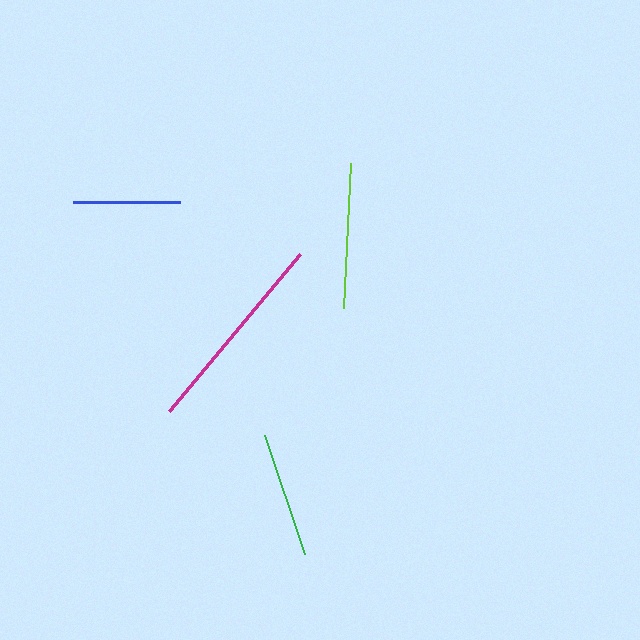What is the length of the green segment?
The green segment is approximately 126 pixels long.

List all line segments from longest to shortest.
From longest to shortest: magenta, lime, green, blue.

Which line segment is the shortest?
The blue line is the shortest at approximately 107 pixels.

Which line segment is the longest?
The magenta line is the longest at approximately 204 pixels.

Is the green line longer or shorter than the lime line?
The lime line is longer than the green line.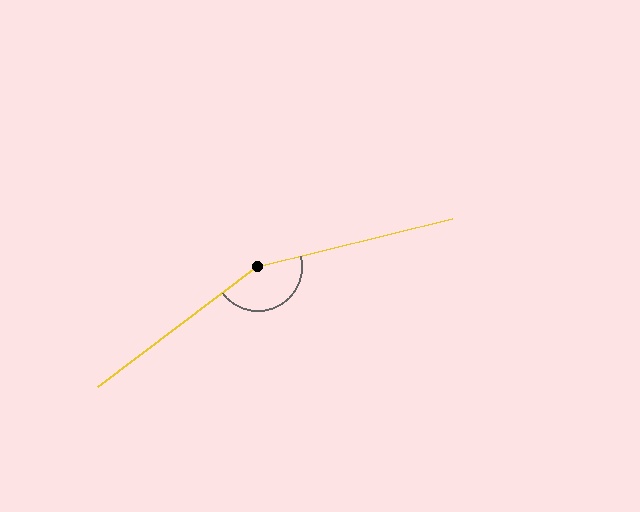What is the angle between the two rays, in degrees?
Approximately 157 degrees.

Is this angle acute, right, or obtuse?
It is obtuse.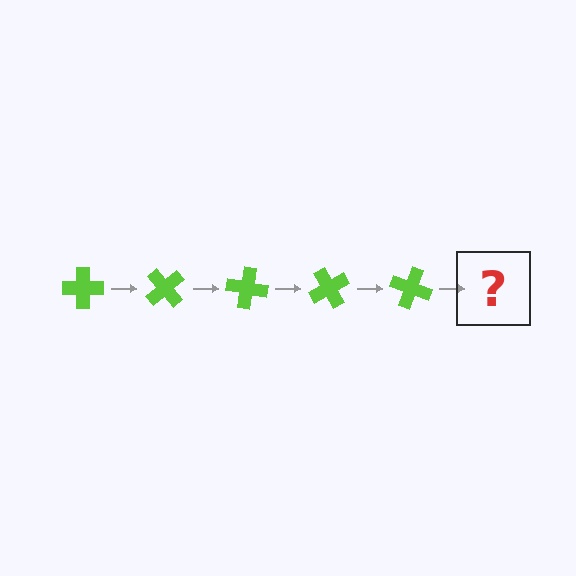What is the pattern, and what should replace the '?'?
The pattern is that the cross rotates 50 degrees each step. The '?' should be a lime cross rotated 250 degrees.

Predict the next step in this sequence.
The next step is a lime cross rotated 250 degrees.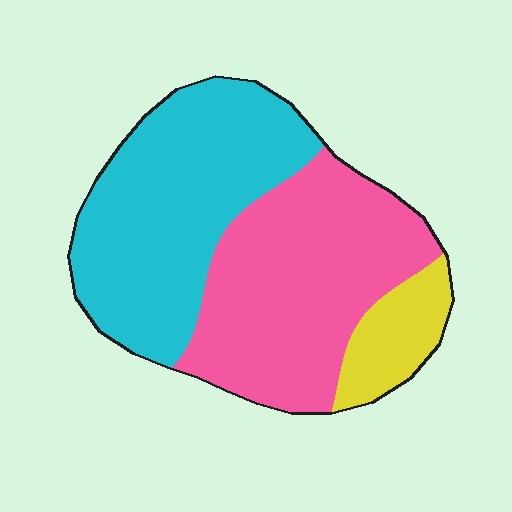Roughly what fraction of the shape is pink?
Pink takes up between a quarter and a half of the shape.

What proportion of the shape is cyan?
Cyan covers 45% of the shape.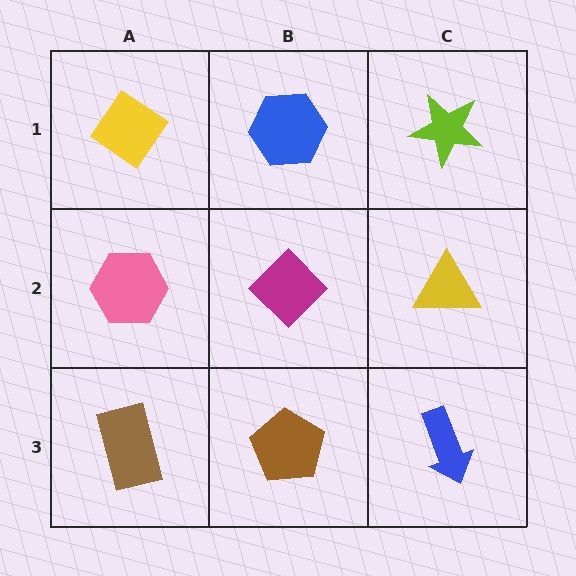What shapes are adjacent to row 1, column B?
A magenta diamond (row 2, column B), a yellow diamond (row 1, column A), a lime star (row 1, column C).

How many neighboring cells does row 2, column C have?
3.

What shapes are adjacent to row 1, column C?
A yellow triangle (row 2, column C), a blue hexagon (row 1, column B).